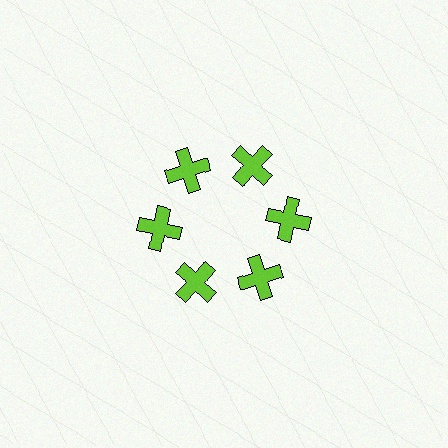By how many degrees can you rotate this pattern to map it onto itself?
The pattern maps onto itself every 60 degrees of rotation.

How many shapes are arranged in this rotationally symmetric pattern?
There are 6 shapes, arranged in 6 groups of 1.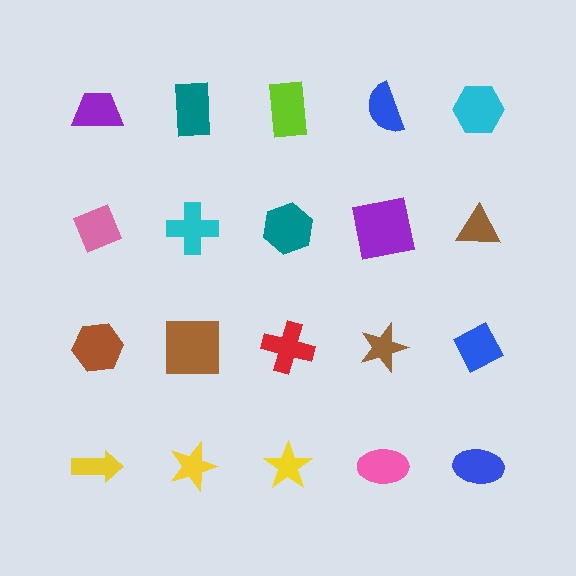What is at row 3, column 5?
A blue diamond.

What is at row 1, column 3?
A lime rectangle.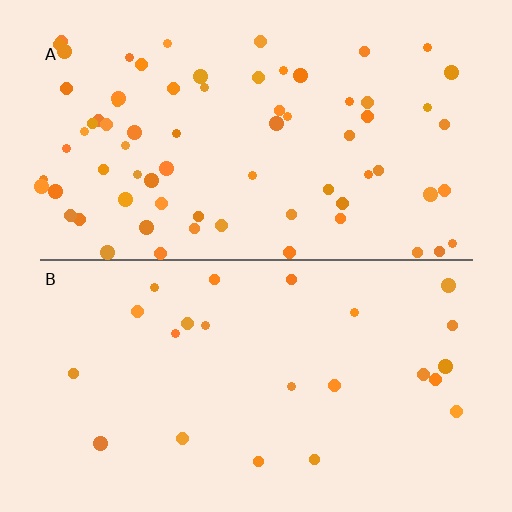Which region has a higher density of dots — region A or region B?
A (the top).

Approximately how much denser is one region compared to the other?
Approximately 2.9× — region A over region B.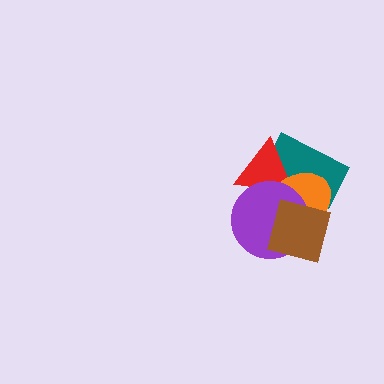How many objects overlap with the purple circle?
4 objects overlap with the purple circle.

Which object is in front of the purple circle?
The brown square is in front of the purple circle.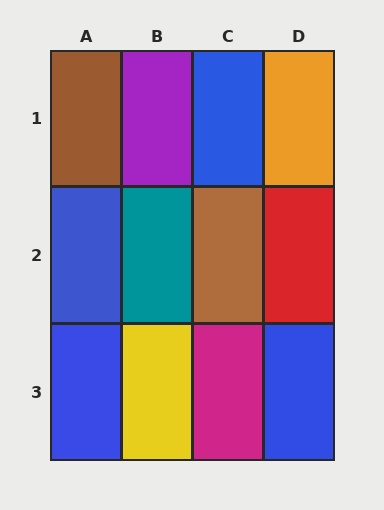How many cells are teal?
1 cell is teal.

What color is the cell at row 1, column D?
Orange.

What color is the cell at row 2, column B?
Teal.